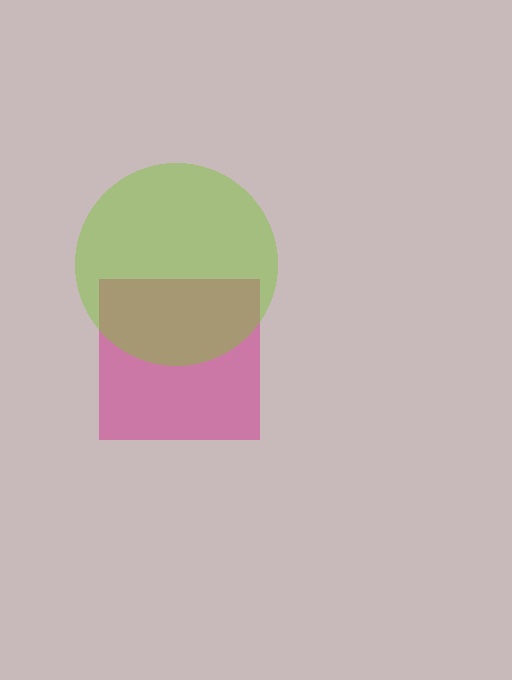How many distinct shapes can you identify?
There are 2 distinct shapes: a magenta square, a lime circle.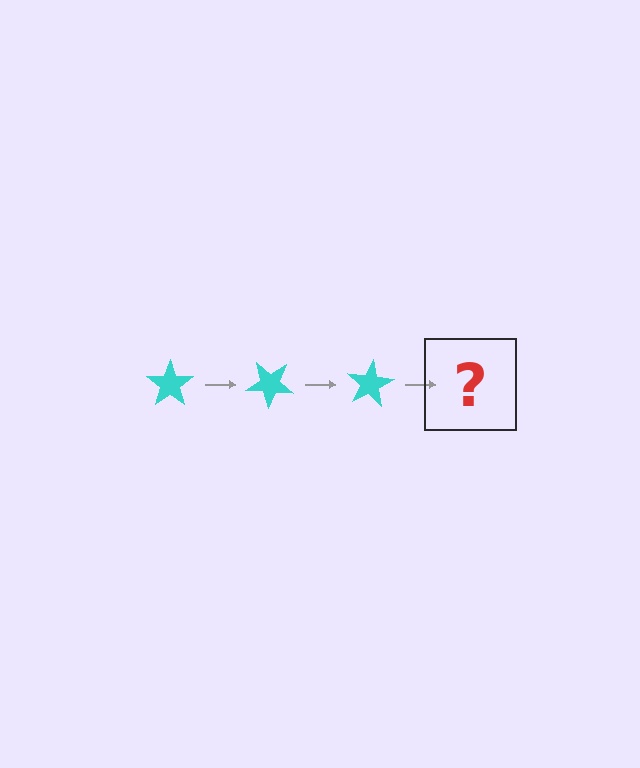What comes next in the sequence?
The next element should be a cyan star rotated 120 degrees.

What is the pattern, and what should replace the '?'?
The pattern is that the star rotates 40 degrees each step. The '?' should be a cyan star rotated 120 degrees.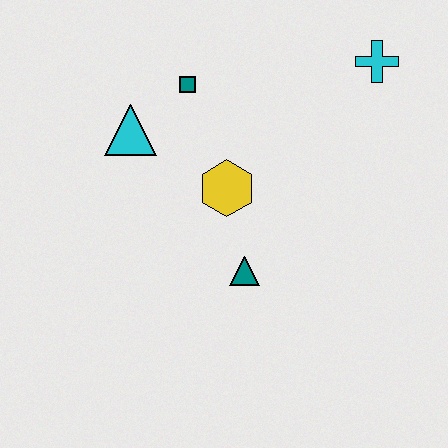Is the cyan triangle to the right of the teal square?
No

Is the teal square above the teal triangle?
Yes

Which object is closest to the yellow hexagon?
The teal triangle is closest to the yellow hexagon.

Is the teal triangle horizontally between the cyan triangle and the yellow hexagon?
No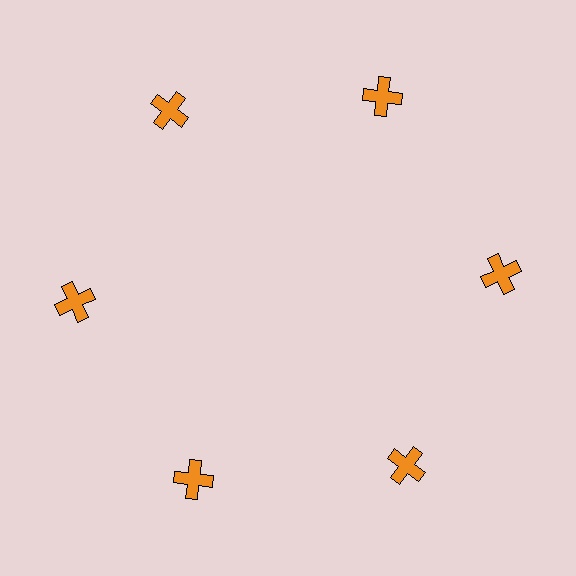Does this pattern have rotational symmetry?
Yes, this pattern has 6-fold rotational symmetry. It looks the same after rotating 60 degrees around the center.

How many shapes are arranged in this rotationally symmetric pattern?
There are 6 shapes, arranged in 6 groups of 1.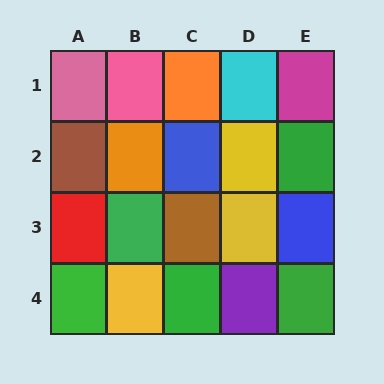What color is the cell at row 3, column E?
Blue.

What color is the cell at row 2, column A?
Brown.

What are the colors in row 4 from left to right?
Green, yellow, green, purple, green.